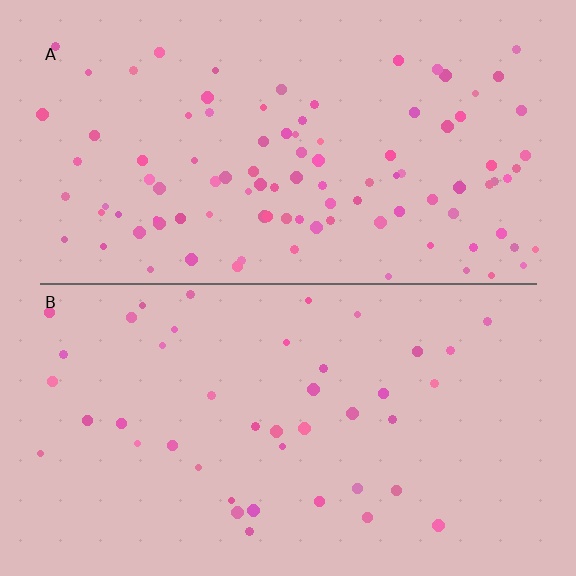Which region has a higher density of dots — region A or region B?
A (the top).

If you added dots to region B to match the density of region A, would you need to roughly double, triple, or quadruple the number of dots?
Approximately double.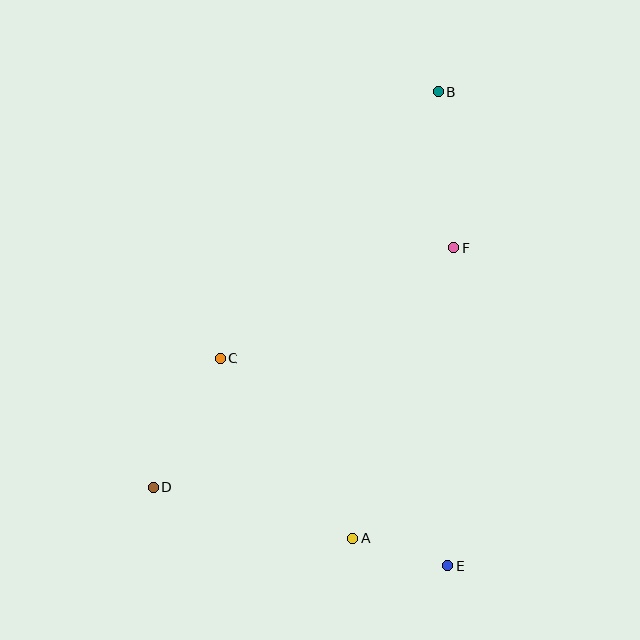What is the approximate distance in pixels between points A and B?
The distance between A and B is approximately 454 pixels.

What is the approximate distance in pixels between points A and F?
The distance between A and F is approximately 307 pixels.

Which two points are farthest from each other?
Points B and D are farthest from each other.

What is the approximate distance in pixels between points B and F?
The distance between B and F is approximately 157 pixels.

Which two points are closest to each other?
Points A and E are closest to each other.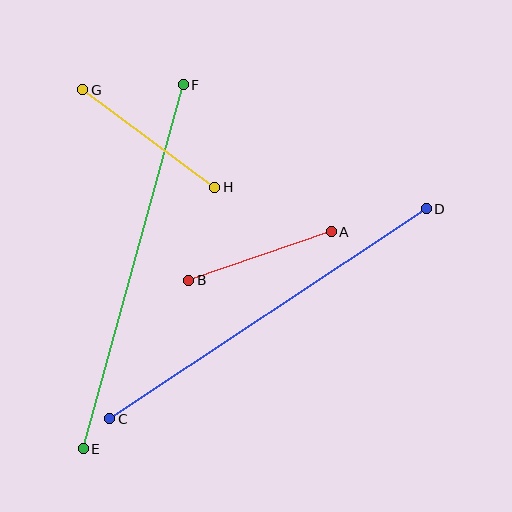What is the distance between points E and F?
The distance is approximately 378 pixels.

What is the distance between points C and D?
The distance is approximately 380 pixels.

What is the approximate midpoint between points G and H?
The midpoint is at approximately (149, 138) pixels.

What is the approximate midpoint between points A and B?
The midpoint is at approximately (260, 256) pixels.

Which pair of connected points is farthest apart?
Points C and D are farthest apart.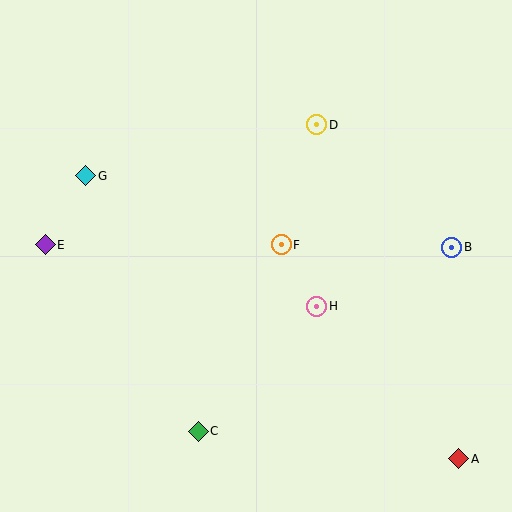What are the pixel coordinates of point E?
Point E is at (45, 245).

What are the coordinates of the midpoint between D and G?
The midpoint between D and G is at (201, 150).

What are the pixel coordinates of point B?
Point B is at (452, 247).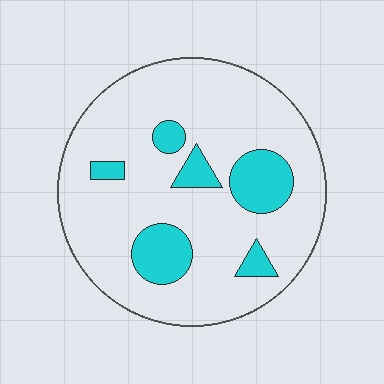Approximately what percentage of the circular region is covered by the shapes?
Approximately 15%.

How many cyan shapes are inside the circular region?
6.